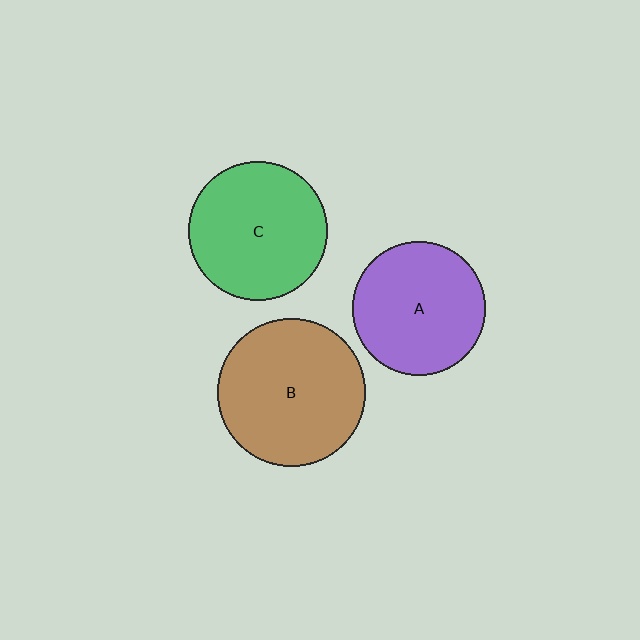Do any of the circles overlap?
No, none of the circles overlap.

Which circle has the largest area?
Circle B (brown).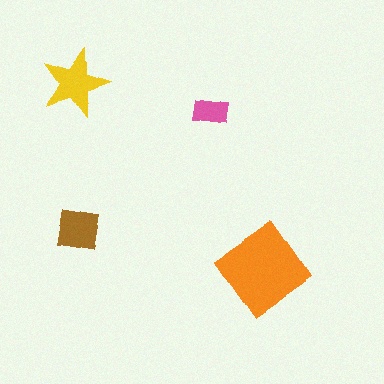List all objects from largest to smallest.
The orange diamond, the yellow star, the brown square, the pink rectangle.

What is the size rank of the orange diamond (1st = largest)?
1st.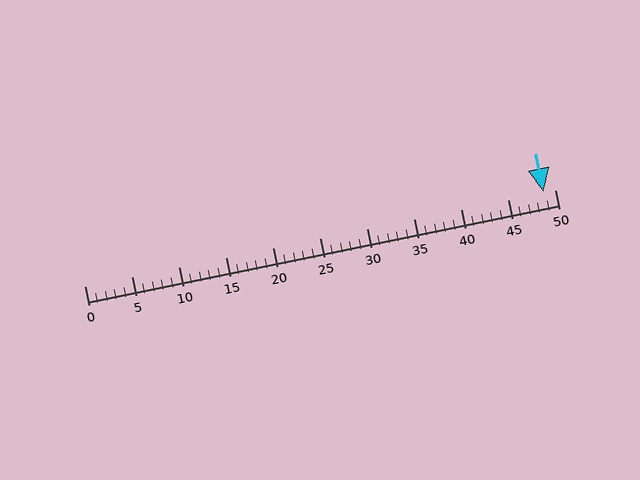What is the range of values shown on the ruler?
The ruler shows values from 0 to 50.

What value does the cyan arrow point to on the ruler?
The cyan arrow points to approximately 49.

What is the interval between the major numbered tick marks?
The major tick marks are spaced 5 units apart.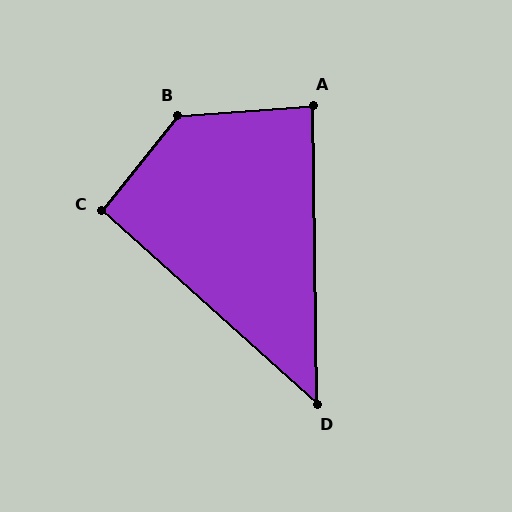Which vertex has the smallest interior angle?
D, at approximately 47 degrees.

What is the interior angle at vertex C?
Approximately 93 degrees (approximately right).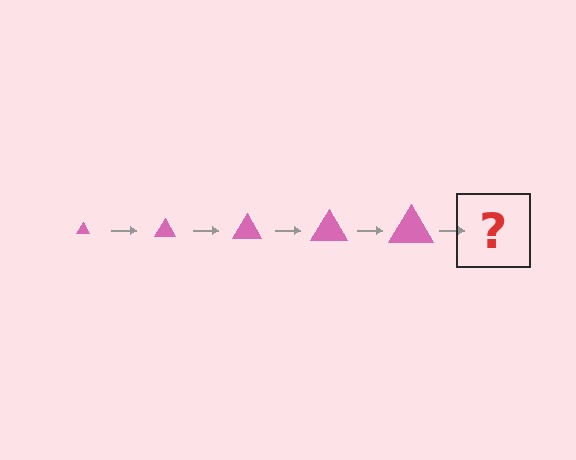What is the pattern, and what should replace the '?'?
The pattern is that the triangle gets progressively larger each step. The '?' should be a pink triangle, larger than the previous one.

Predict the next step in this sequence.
The next step is a pink triangle, larger than the previous one.